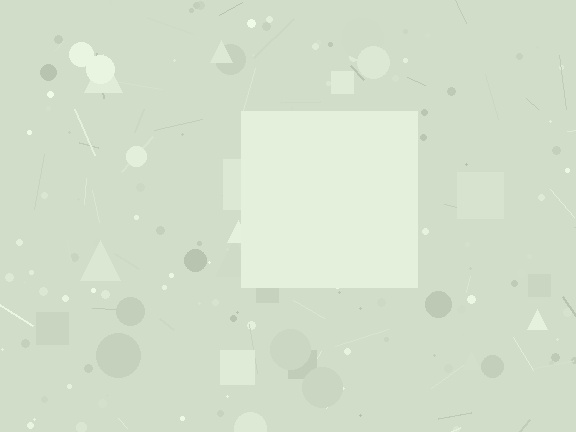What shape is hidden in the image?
A square is hidden in the image.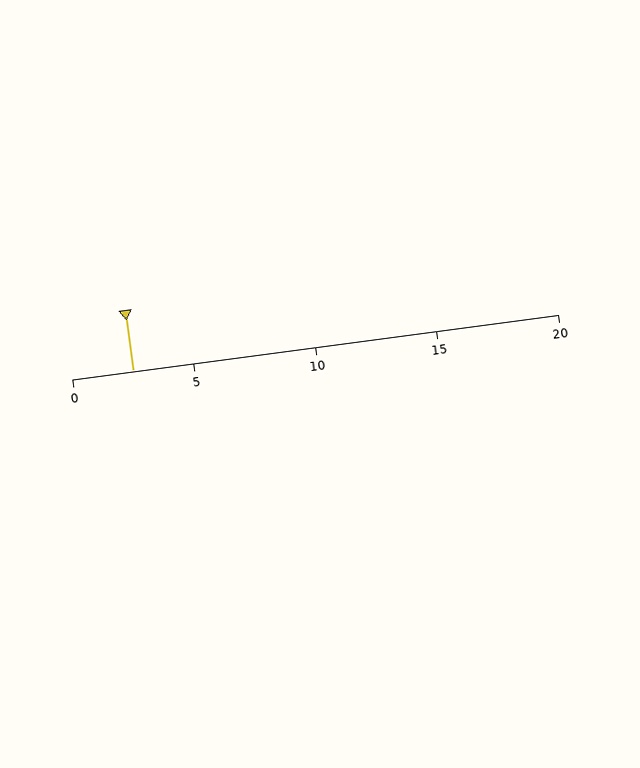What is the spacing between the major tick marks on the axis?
The major ticks are spaced 5 apart.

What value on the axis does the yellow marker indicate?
The marker indicates approximately 2.5.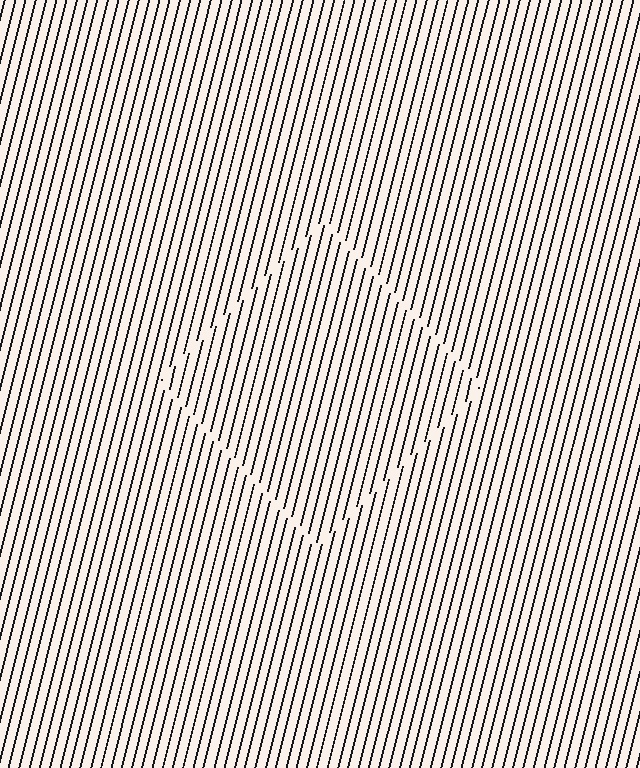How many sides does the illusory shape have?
4 sides — the line-ends trace a square.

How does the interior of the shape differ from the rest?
The interior of the shape contains the same grating, shifted by half a period — the contour is defined by the phase discontinuity where line-ends from the inner and outer gratings abut.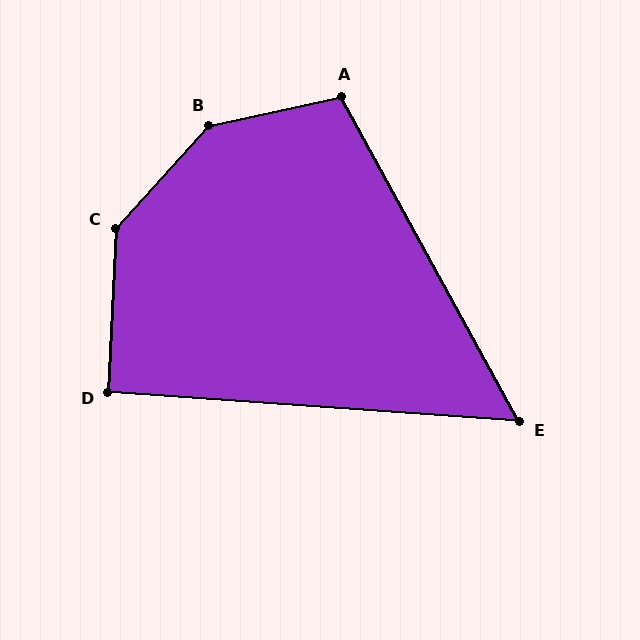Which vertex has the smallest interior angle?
E, at approximately 57 degrees.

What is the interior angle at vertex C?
Approximately 140 degrees (obtuse).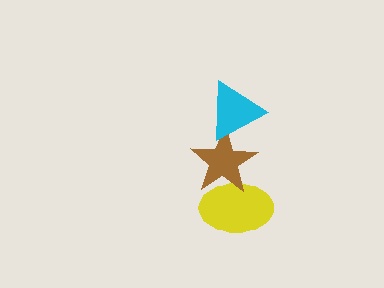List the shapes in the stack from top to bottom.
From top to bottom: the cyan triangle, the brown star, the yellow ellipse.